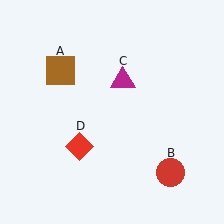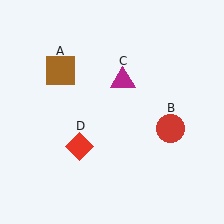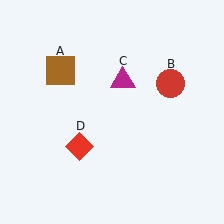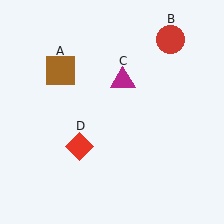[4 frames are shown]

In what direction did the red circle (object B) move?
The red circle (object B) moved up.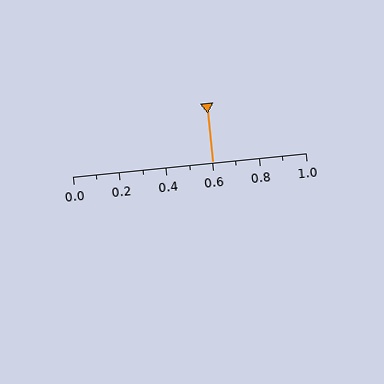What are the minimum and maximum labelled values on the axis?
The axis runs from 0.0 to 1.0.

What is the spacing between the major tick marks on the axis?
The major ticks are spaced 0.2 apart.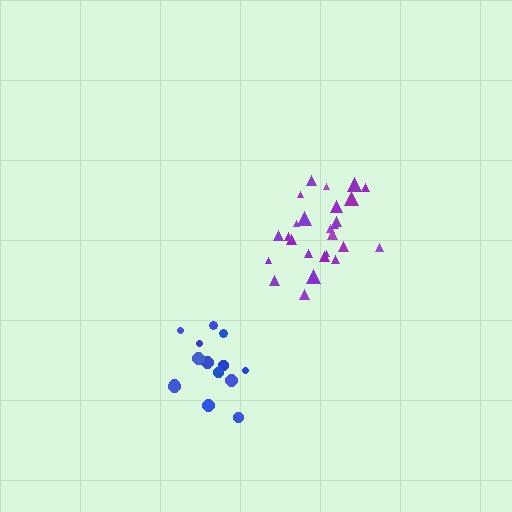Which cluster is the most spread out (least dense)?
Blue.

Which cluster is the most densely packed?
Purple.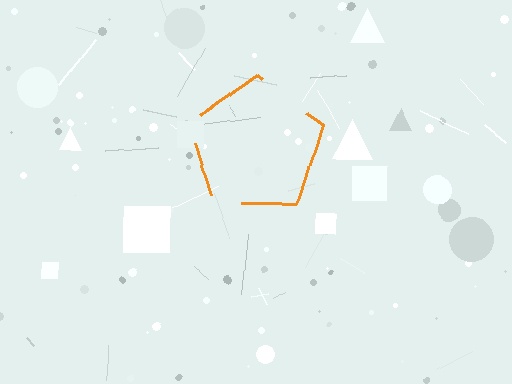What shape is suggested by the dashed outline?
The dashed outline suggests a pentagon.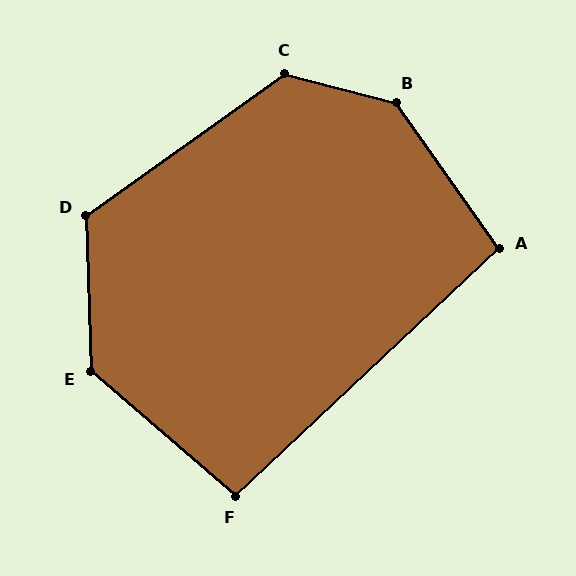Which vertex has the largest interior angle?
B, at approximately 140 degrees.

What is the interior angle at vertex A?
Approximately 98 degrees (obtuse).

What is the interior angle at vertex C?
Approximately 130 degrees (obtuse).